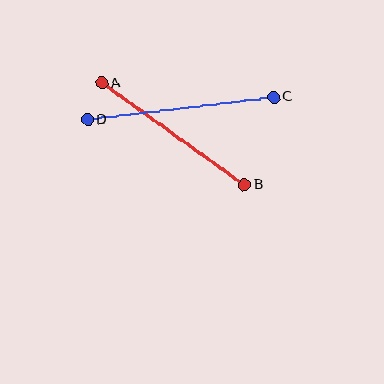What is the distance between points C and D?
The distance is approximately 187 pixels.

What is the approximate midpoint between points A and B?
The midpoint is at approximately (173, 134) pixels.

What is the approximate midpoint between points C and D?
The midpoint is at approximately (180, 108) pixels.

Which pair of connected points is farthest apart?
Points C and D are farthest apart.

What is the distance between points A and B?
The distance is approximately 175 pixels.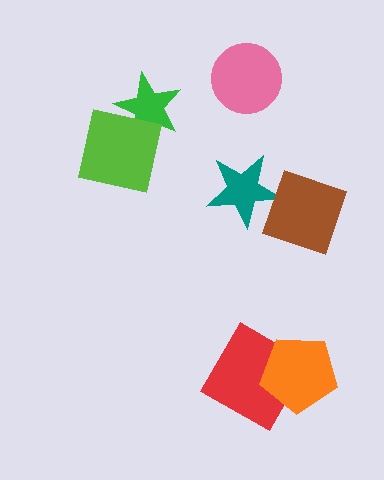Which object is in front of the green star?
The lime square is in front of the green star.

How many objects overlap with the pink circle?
0 objects overlap with the pink circle.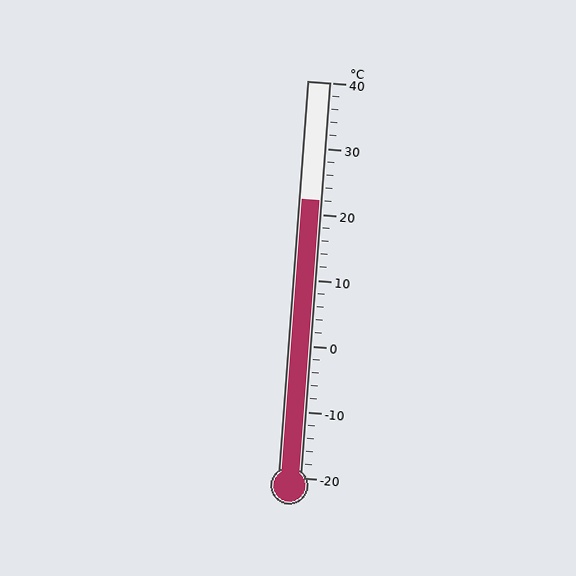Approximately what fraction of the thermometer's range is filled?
The thermometer is filled to approximately 70% of its range.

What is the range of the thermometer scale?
The thermometer scale ranges from -20°C to 40°C.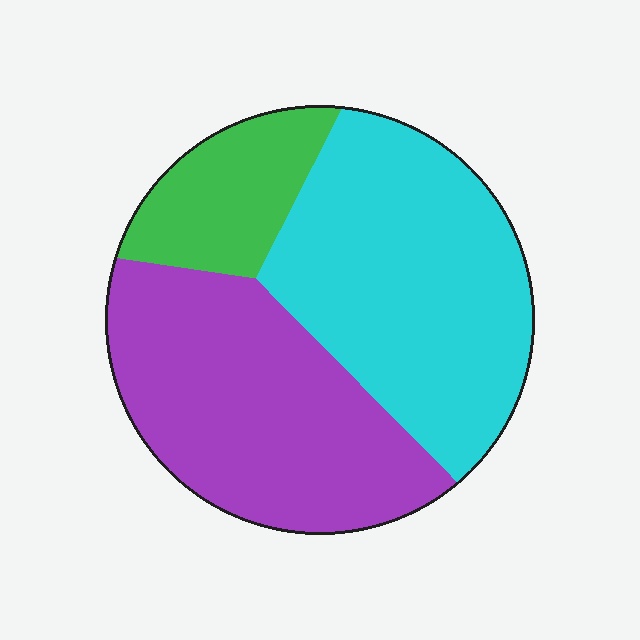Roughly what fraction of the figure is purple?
Purple takes up about two fifths (2/5) of the figure.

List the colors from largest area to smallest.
From largest to smallest: cyan, purple, green.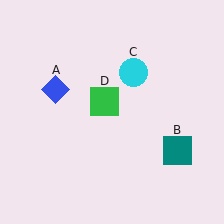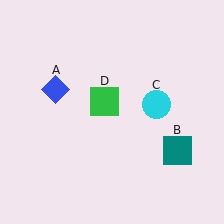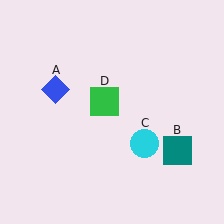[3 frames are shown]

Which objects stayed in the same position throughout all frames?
Blue diamond (object A) and teal square (object B) and green square (object D) remained stationary.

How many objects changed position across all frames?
1 object changed position: cyan circle (object C).